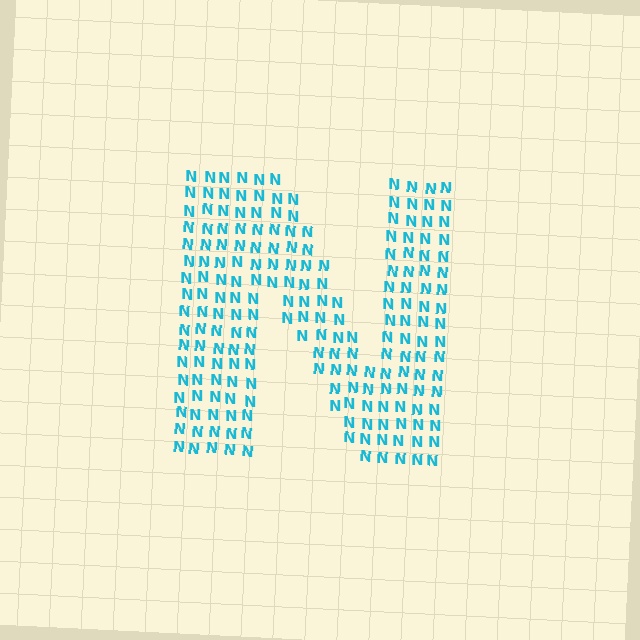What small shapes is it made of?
It is made of small letter N's.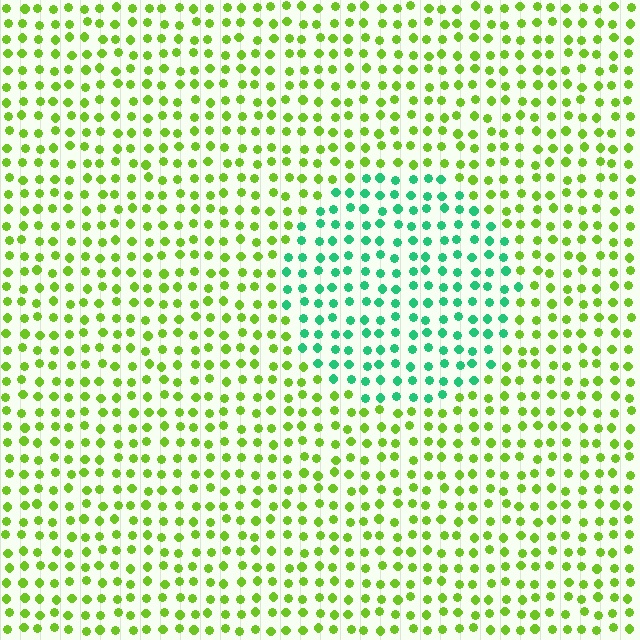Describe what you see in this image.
The image is filled with small lime elements in a uniform arrangement. A circle-shaped region is visible where the elements are tinted to a slightly different hue, forming a subtle color boundary.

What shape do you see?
I see a circle.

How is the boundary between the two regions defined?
The boundary is defined purely by a slight shift in hue (about 58 degrees). Spacing, size, and orientation are identical on both sides.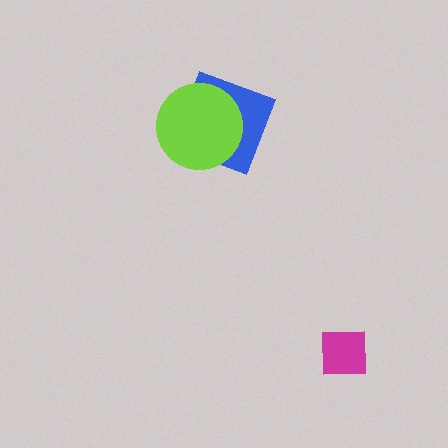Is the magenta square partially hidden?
No, no other shape covers it.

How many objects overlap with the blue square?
1 object overlaps with the blue square.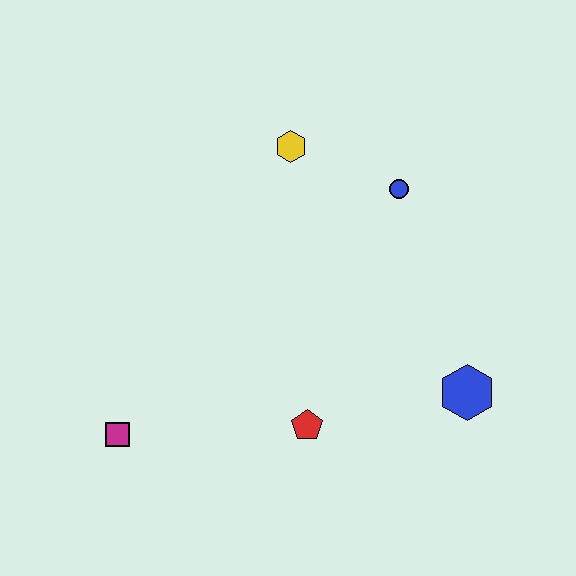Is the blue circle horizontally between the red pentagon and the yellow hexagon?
No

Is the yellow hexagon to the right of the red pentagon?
No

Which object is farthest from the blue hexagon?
The magenta square is farthest from the blue hexagon.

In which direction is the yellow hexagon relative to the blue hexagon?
The yellow hexagon is above the blue hexagon.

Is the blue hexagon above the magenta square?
Yes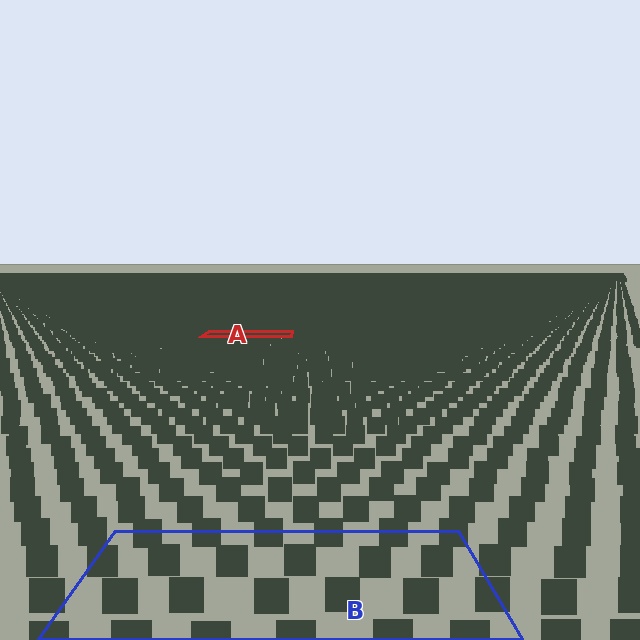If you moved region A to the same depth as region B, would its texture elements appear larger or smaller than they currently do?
They would appear larger. At a closer depth, the same texture elements are projected at a bigger on-screen size.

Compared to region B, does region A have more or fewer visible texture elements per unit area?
Region A has more texture elements per unit area — they are packed more densely because it is farther away.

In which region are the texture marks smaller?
The texture marks are smaller in region A, because it is farther away.